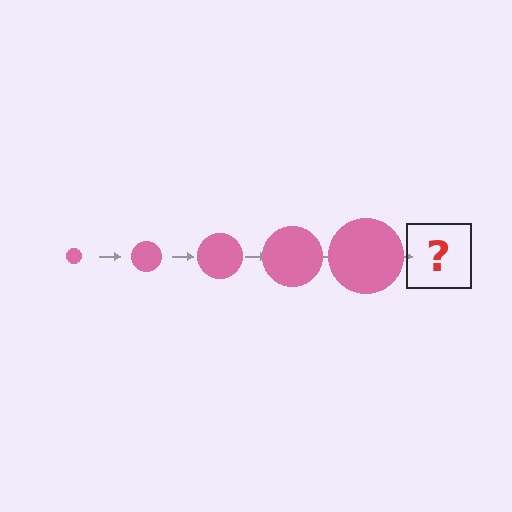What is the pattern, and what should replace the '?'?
The pattern is that the circle gets progressively larger each step. The '?' should be a pink circle, larger than the previous one.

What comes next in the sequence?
The next element should be a pink circle, larger than the previous one.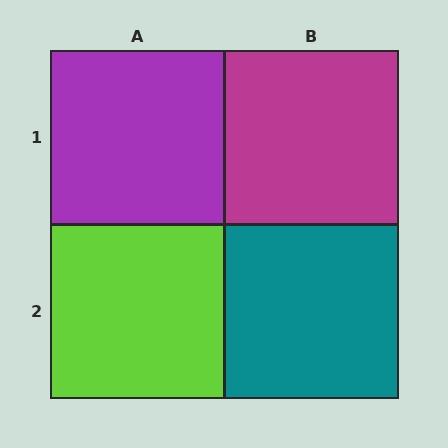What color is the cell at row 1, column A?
Purple.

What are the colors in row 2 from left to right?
Lime, teal.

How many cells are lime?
1 cell is lime.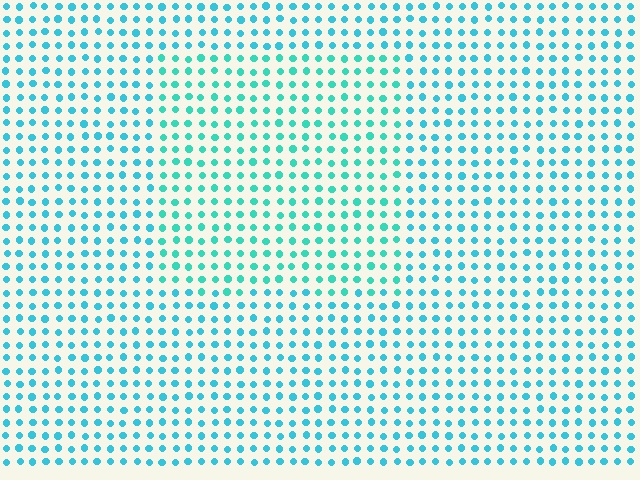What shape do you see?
I see a rectangle.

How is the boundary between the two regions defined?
The boundary is defined purely by a slight shift in hue (about 20 degrees). Spacing, size, and orientation are identical on both sides.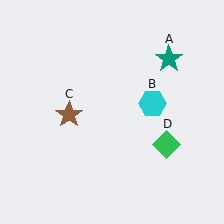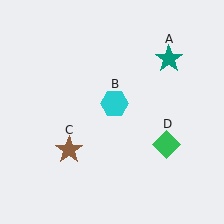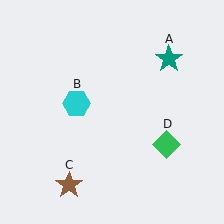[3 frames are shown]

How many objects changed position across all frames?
2 objects changed position: cyan hexagon (object B), brown star (object C).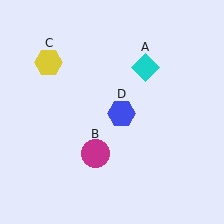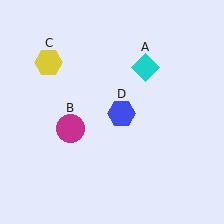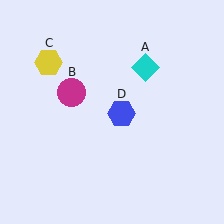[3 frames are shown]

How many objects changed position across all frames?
1 object changed position: magenta circle (object B).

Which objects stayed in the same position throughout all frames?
Cyan diamond (object A) and yellow hexagon (object C) and blue hexagon (object D) remained stationary.